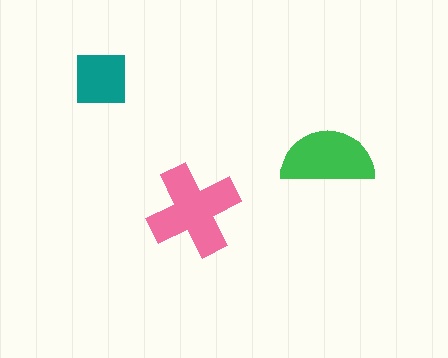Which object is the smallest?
The teal square.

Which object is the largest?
The pink cross.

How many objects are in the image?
There are 3 objects in the image.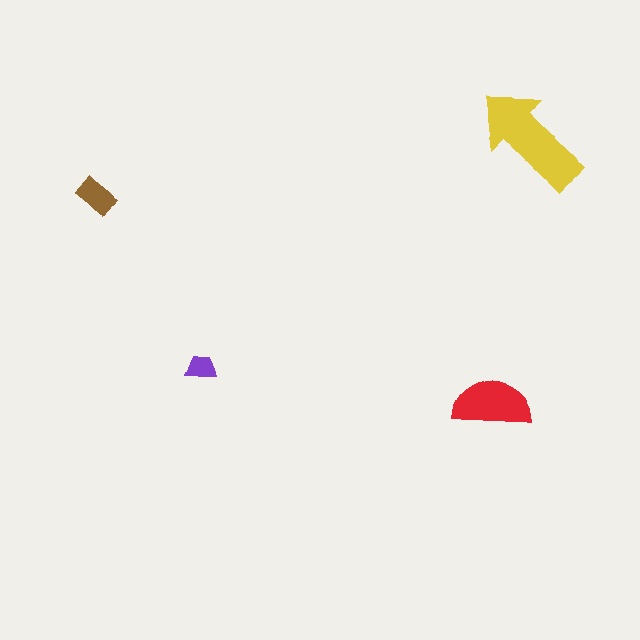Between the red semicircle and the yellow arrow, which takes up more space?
The yellow arrow.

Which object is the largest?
The yellow arrow.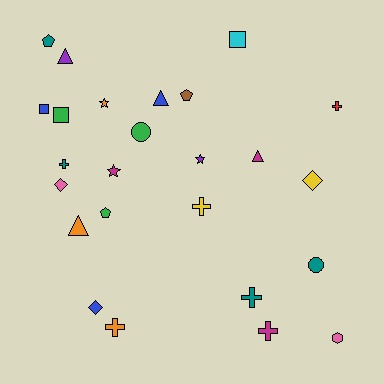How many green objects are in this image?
There are 3 green objects.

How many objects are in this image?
There are 25 objects.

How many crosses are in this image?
There are 6 crosses.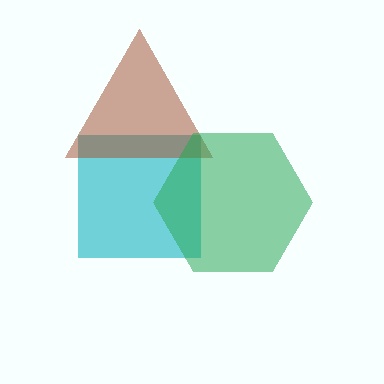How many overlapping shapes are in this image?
There are 3 overlapping shapes in the image.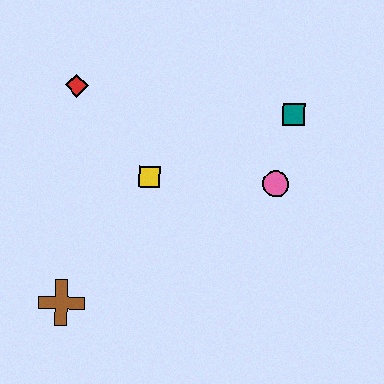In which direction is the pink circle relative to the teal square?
The pink circle is below the teal square.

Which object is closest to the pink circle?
The teal square is closest to the pink circle.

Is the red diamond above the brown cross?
Yes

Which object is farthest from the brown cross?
The teal square is farthest from the brown cross.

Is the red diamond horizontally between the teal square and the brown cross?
Yes